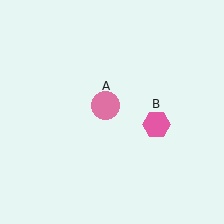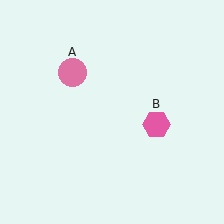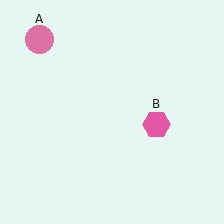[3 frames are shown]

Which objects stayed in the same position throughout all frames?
Pink hexagon (object B) remained stationary.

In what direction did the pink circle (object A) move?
The pink circle (object A) moved up and to the left.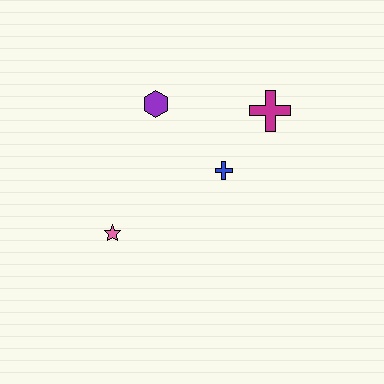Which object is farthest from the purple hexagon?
The pink star is farthest from the purple hexagon.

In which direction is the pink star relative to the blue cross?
The pink star is to the left of the blue cross.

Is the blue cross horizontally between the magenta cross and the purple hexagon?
Yes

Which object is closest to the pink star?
The blue cross is closest to the pink star.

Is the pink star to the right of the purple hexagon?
No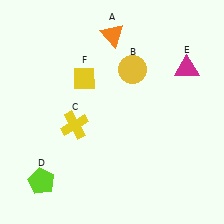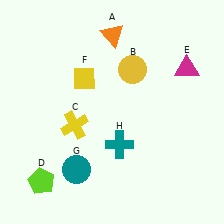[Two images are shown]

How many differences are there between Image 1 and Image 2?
There are 2 differences between the two images.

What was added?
A teal circle (G), a teal cross (H) were added in Image 2.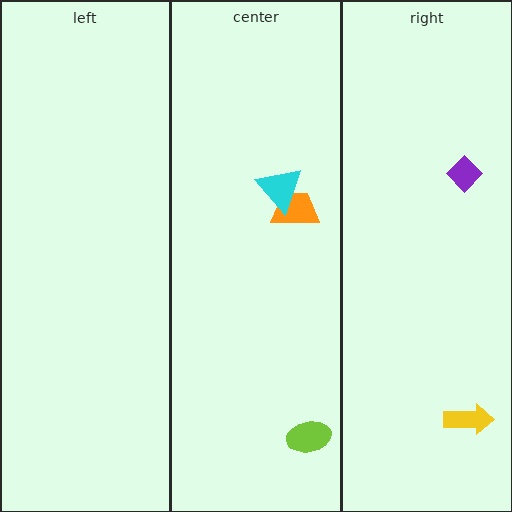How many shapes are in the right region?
2.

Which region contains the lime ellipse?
The center region.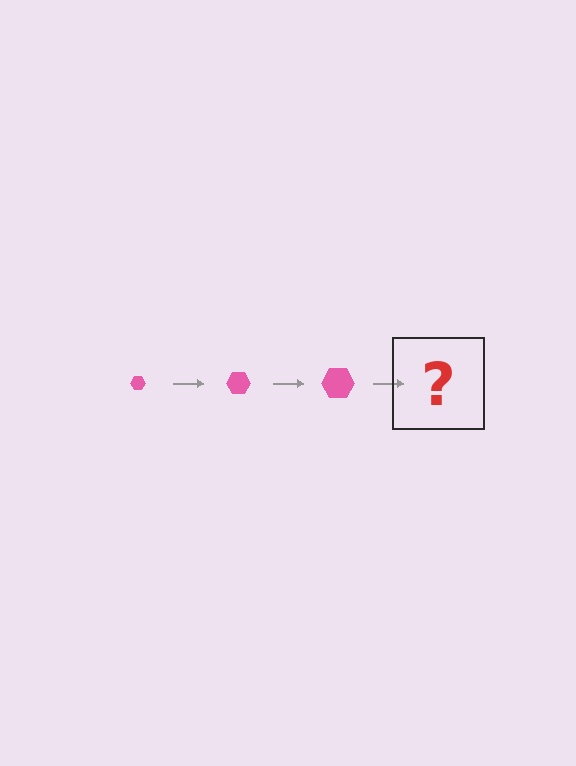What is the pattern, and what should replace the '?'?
The pattern is that the hexagon gets progressively larger each step. The '?' should be a pink hexagon, larger than the previous one.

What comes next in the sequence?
The next element should be a pink hexagon, larger than the previous one.